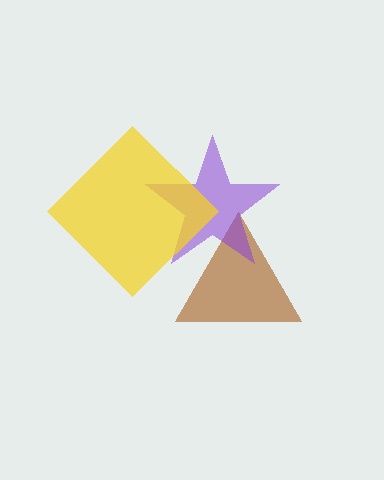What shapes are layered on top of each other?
The layered shapes are: a brown triangle, a purple star, a yellow diamond.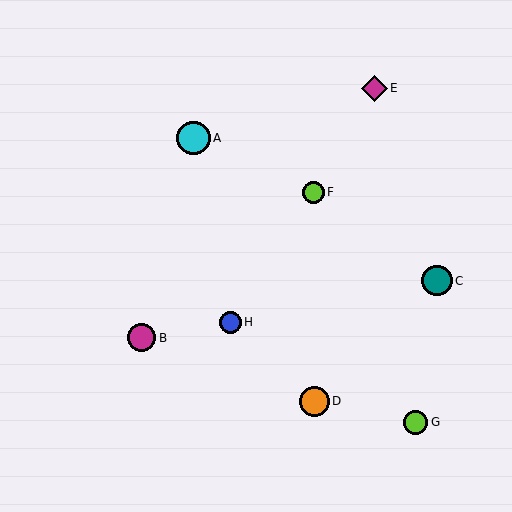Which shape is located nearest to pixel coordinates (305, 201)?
The lime circle (labeled F) at (313, 192) is nearest to that location.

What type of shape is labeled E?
Shape E is a magenta diamond.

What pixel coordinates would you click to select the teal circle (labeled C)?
Click at (437, 281) to select the teal circle C.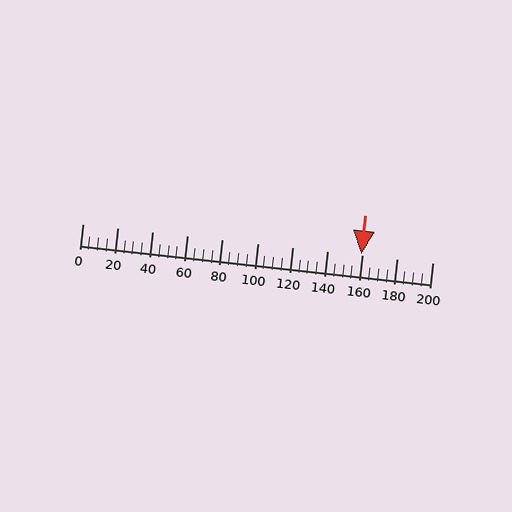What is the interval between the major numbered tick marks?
The major tick marks are spaced 20 units apart.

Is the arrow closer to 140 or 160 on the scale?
The arrow is closer to 160.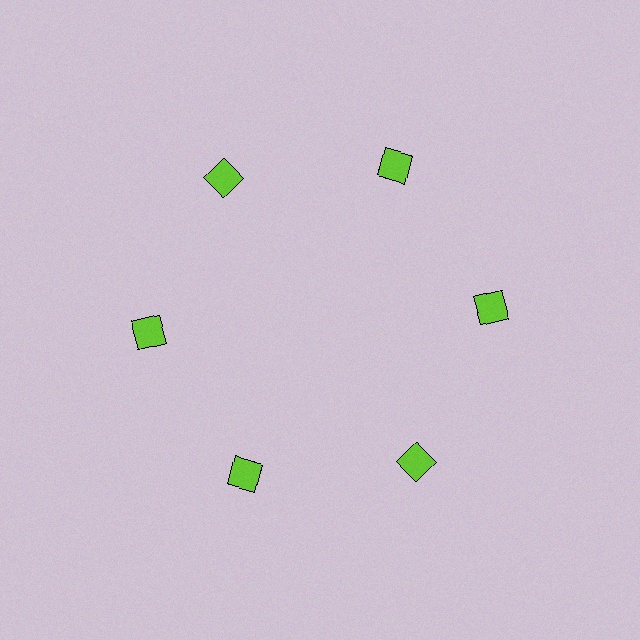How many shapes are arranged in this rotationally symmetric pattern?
There are 6 shapes, arranged in 6 groups of 1.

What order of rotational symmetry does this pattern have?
This pattern has 6-fold rotational symmetry.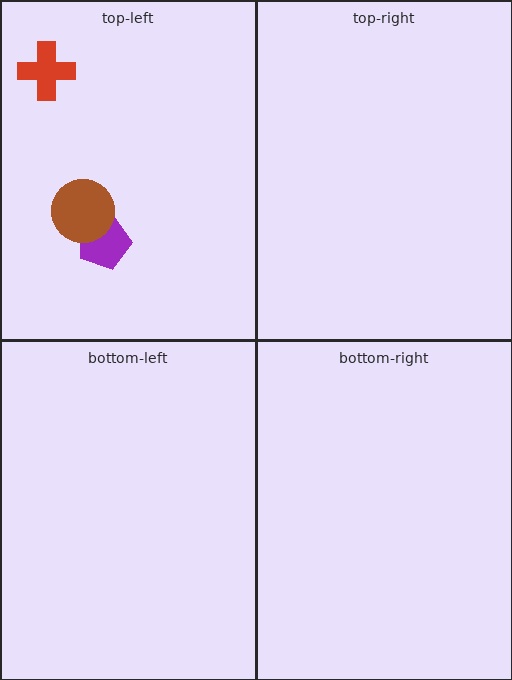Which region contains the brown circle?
The top-left region.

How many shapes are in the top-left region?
3.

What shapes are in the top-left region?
The purple pentagon, the brown circle, the red cross.